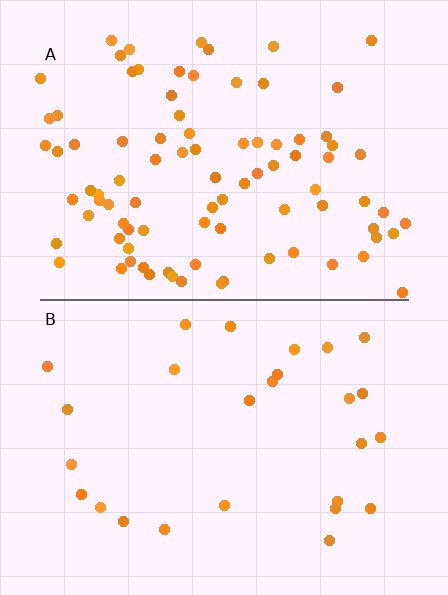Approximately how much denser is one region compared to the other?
Approximately 3.3× — region A over region B.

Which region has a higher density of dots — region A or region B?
A (the top).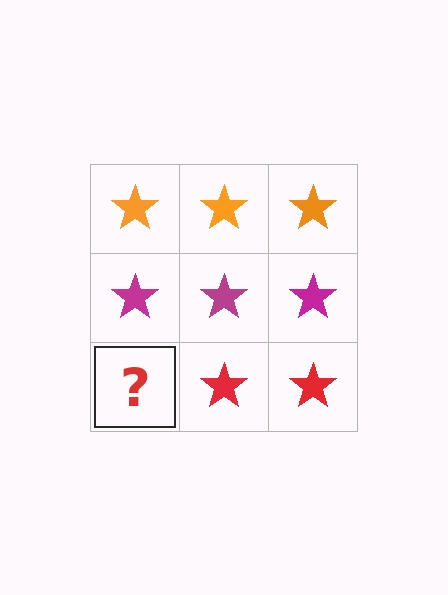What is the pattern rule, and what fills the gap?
The rule is that each row has a consistent color. The gap should be filled with a red star.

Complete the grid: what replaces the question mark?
The question mark should be replaced with a red star.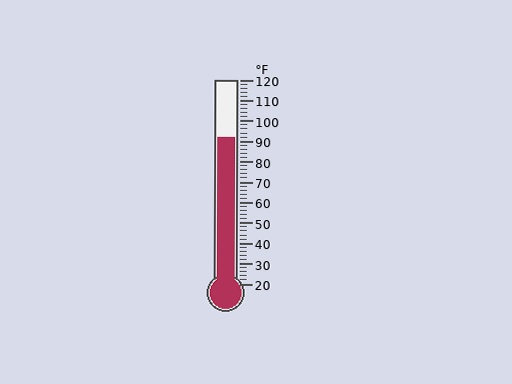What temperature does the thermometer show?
The thermometer shows approximately 92°F.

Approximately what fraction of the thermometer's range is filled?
The thermometer is filled to approximately 70% of its range.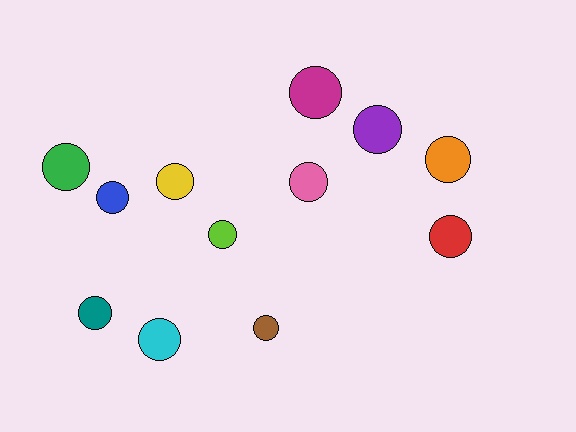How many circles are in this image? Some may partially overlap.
There are 12 circles.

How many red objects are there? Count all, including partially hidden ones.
There is 1 red object.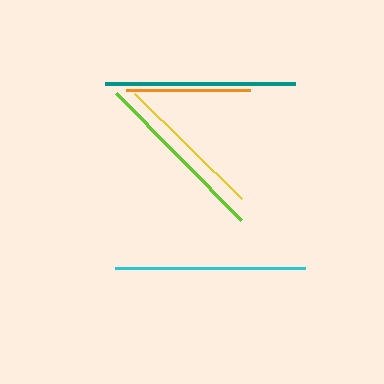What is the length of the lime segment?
The lime segment is approximately 178 pixels long.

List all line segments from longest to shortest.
From longest to shortest: cyan, teal, lime, yellow, orange.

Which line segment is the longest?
The cyan line is the longest at approximately 190 pixels.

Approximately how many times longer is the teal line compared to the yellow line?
The teal line is approximately 1.3 times the length of the yellow line.